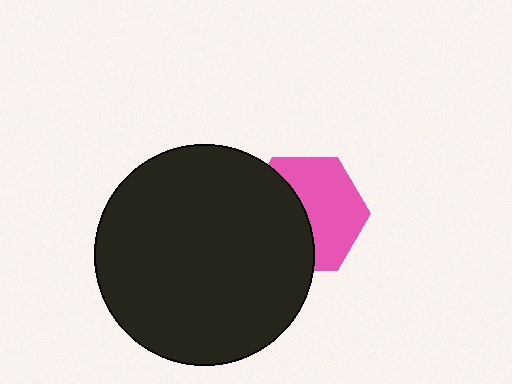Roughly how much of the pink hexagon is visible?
About half of it is visible (roughly 54%).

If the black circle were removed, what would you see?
You would see the complete pink hexagon.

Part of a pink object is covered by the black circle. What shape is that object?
It is a hexagon.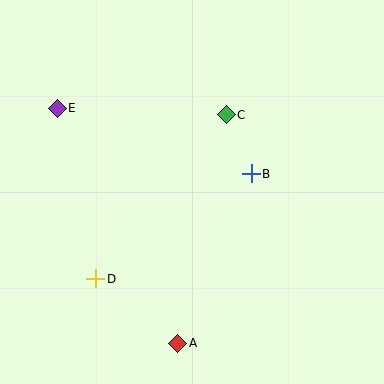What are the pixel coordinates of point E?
Point E is at (57, 108).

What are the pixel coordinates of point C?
Point C is at (226, 115).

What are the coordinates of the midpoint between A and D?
The midpoint between A and D is at (137, 311).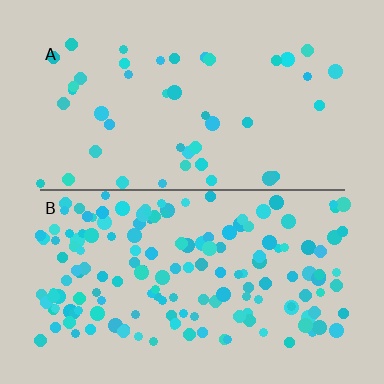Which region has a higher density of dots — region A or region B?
B (the bottom).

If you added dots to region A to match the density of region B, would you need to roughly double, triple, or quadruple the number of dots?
Approximately quadruple.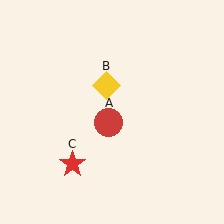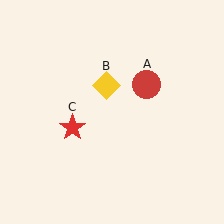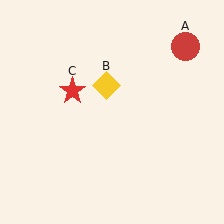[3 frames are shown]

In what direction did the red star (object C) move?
The red star (object C) moved up.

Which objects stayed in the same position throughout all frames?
Yellow diamond (object B) remained stationary.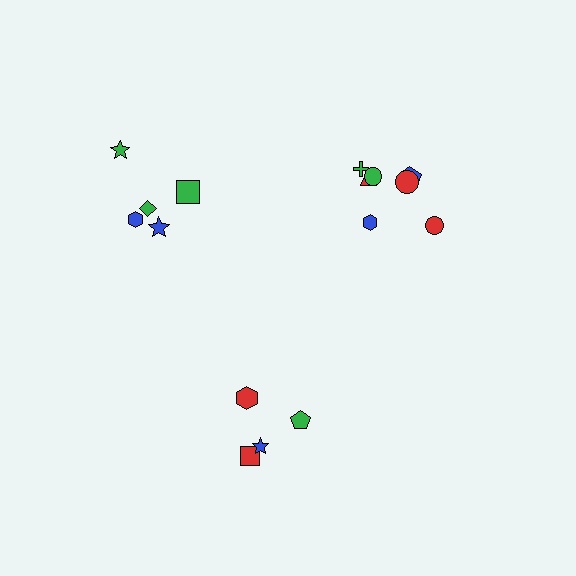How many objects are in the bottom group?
There are 4 objects.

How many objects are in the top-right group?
There are 7 objects.